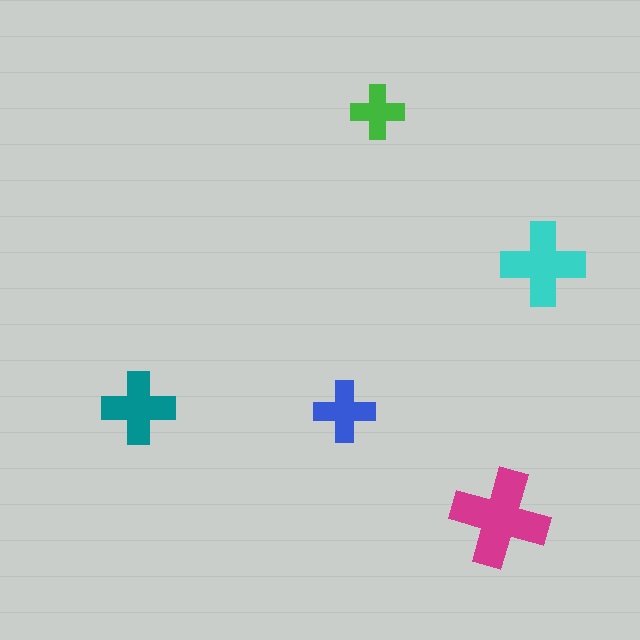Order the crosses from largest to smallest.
the magenta one, the cyan one, the teal one, the blue one, the green one.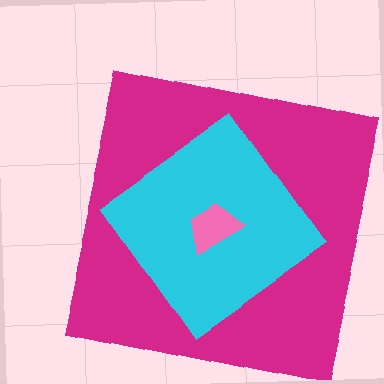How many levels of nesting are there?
3.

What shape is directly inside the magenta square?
The cyan diamond.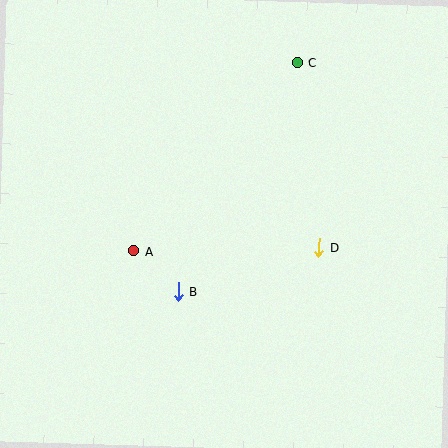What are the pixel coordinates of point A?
Point A is at (134, 251).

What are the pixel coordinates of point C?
Point C is at (297, 62).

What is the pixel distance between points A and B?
The distance between A and B is 60 pixels.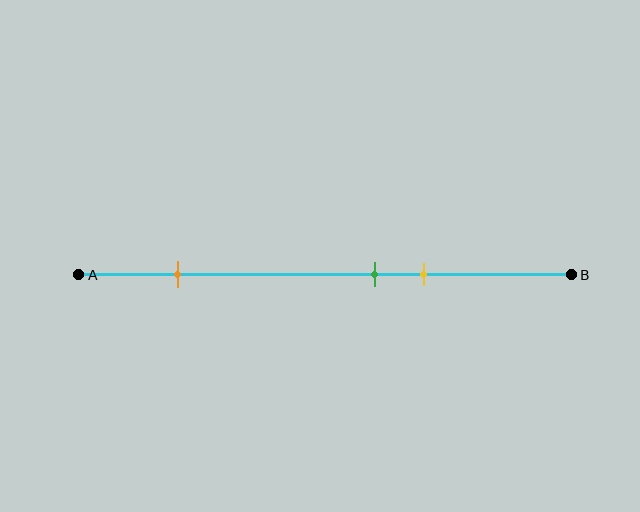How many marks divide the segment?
There are 3 marks dividing the segment.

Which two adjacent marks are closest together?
The green and yellow marks are the closest adjacent pair.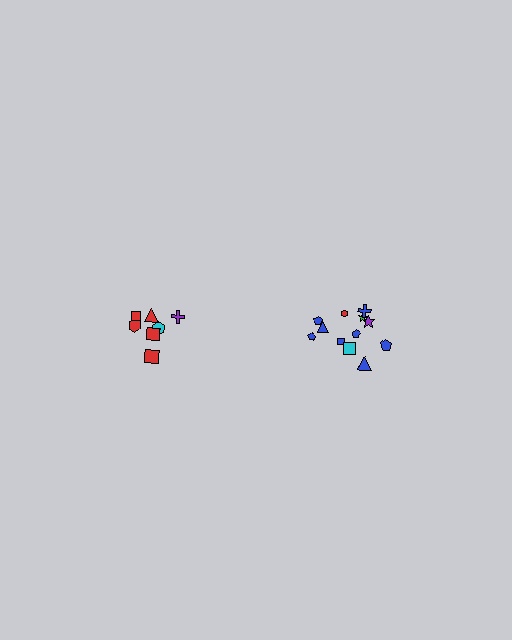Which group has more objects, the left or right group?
The right group.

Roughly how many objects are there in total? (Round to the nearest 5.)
Roughly 20 objects in total.